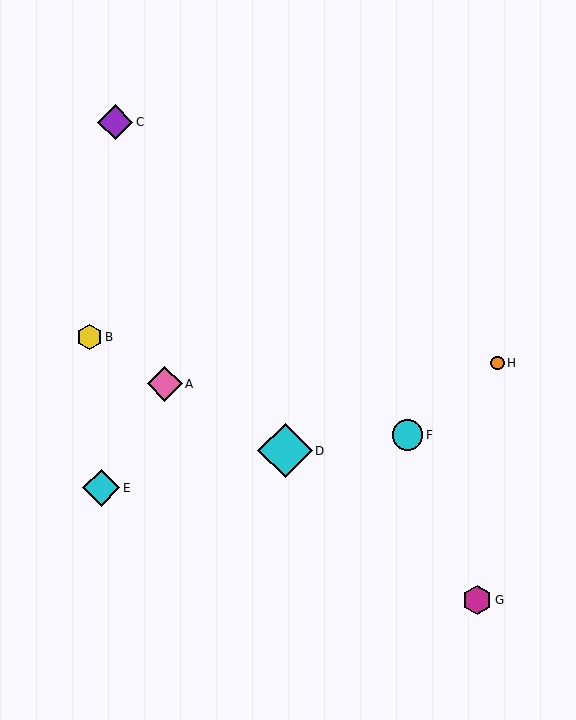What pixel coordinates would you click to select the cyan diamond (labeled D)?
Click at (285, 451) to select the cyan diamond D.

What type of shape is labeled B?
Shape B is a yellow hexagon.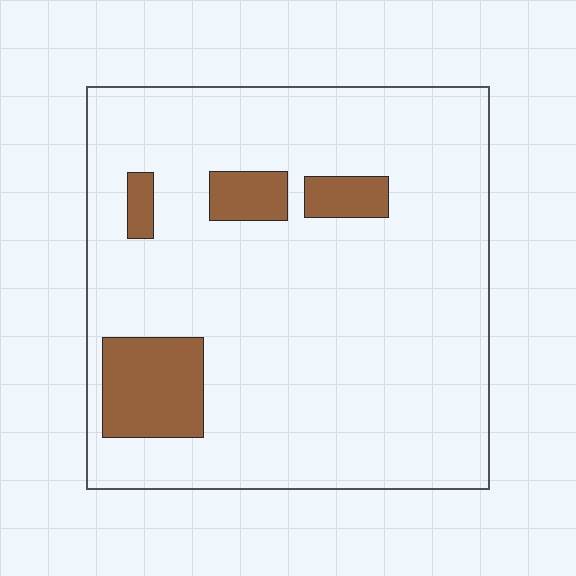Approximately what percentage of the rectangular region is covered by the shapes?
Approximately 10%.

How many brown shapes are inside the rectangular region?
4.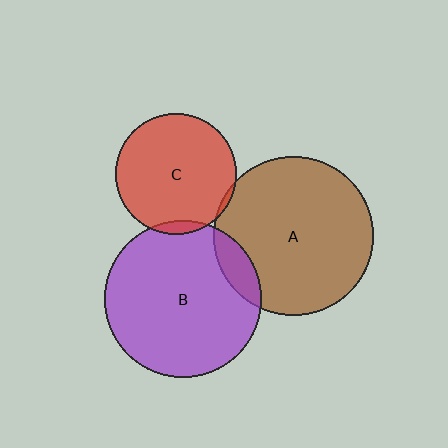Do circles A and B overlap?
Yes.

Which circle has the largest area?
Circle A (brown).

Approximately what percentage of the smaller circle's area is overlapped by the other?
Approximately 10%.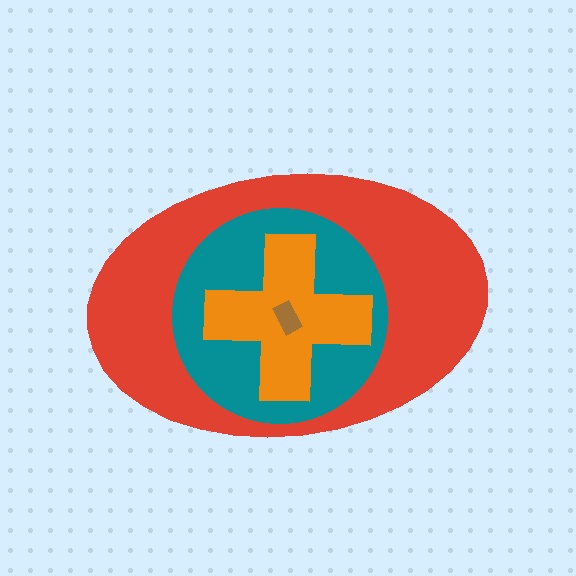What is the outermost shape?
The red ellipse.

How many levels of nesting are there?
4.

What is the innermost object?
The brown rectangle.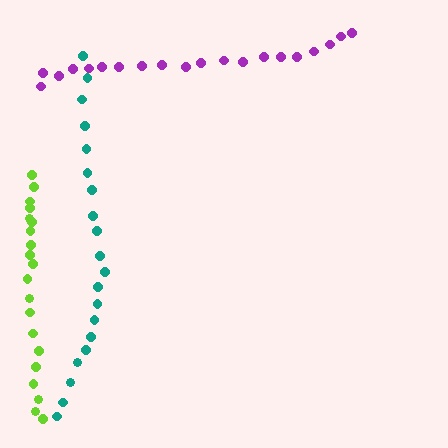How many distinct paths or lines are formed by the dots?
There are 3 distinct paths.